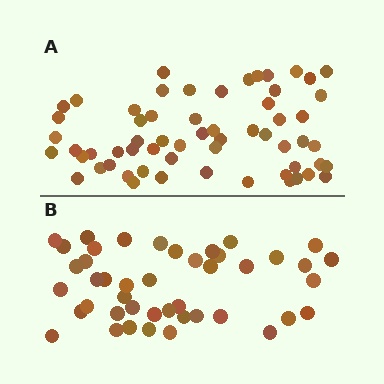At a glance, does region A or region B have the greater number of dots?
Region A (the top region) has more dots.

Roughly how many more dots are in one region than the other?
Region A has approximately 15 more dots than region B.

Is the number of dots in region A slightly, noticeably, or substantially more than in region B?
Region A has noticeably more, but not dramatically so. The ratio is roughly 1.4 to 1.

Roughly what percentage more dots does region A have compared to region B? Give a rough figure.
About 35% more.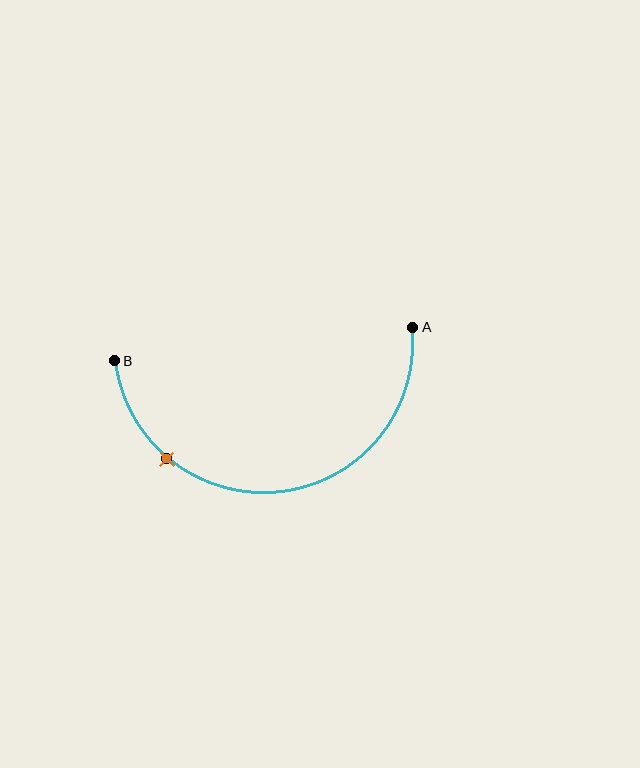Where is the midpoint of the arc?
The arc midpoint is the point on the curve farthest from the straight line joining A and B. It sits below that line.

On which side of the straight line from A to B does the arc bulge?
The arc bulges below the straight line connecting A and B.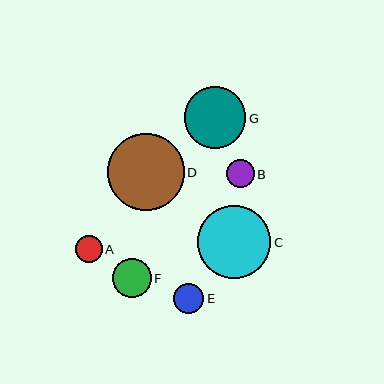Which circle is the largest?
Circle D is the largest with a size of approximately 77 pixels.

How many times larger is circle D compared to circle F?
Circle D is approximately 2.0 times the size of circle F.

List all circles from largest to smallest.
From largest to smallest: D, C, G, F, E, B, A.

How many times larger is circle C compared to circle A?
Circle C is approximately 2.7 times the size of circle A.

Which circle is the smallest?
Circle A is the smallest with a size of approximately 27 pixels.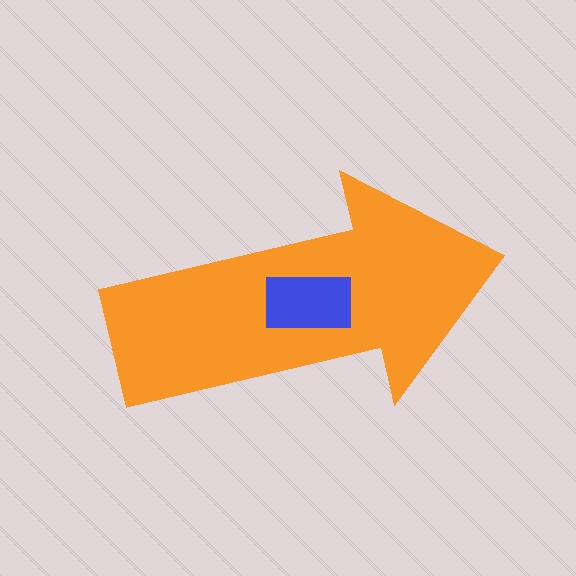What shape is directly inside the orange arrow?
The blue rectangle.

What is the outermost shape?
The orange arrow.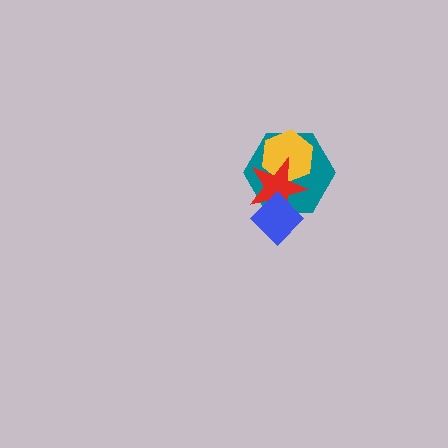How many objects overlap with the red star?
3 objects overlap with the red star.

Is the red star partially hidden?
Yes, it is partially covered by another shape.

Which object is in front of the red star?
The blue diamond is in front of the red star.